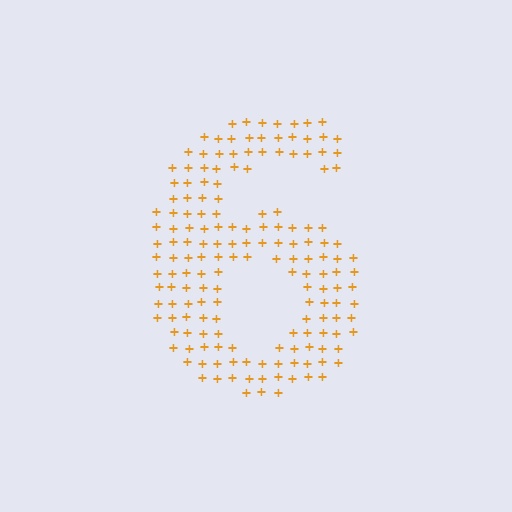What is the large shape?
The large shape is the digit 6.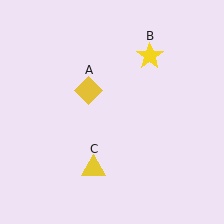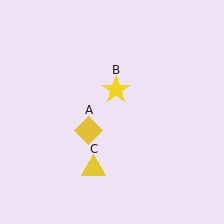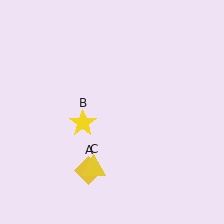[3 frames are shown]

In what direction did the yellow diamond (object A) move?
The yellow diamond (object A) moved down.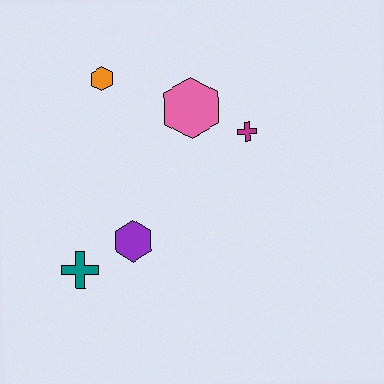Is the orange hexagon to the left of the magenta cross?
Yes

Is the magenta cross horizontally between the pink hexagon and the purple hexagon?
No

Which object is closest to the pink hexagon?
The magenta cross is closest to the pink hexagon.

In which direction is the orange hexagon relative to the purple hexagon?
The orange hexagon is above the purple hexagon.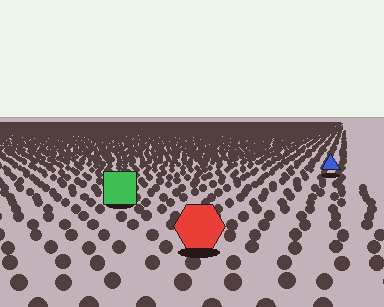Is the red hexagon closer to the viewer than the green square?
Yes. The red hexagon is closer — you can tell from the texture gradient: the ground texture is coarser near it.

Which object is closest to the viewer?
The red hexagon is closest. The texture marks near it are larger and more spread out.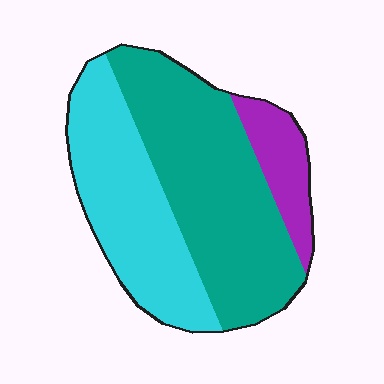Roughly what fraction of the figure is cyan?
Cyan covers around 35% of the figure.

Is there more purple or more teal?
Teal.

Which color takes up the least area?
Purple, at roughly 10%.